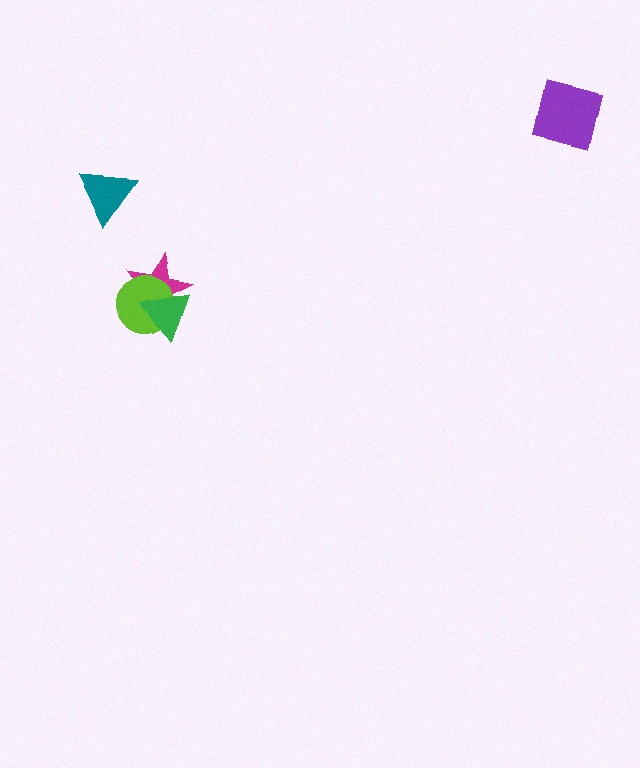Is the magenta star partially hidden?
Yes, it is partially covered by another shape.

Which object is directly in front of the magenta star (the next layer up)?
The lime circle is directly in front of the magenta star.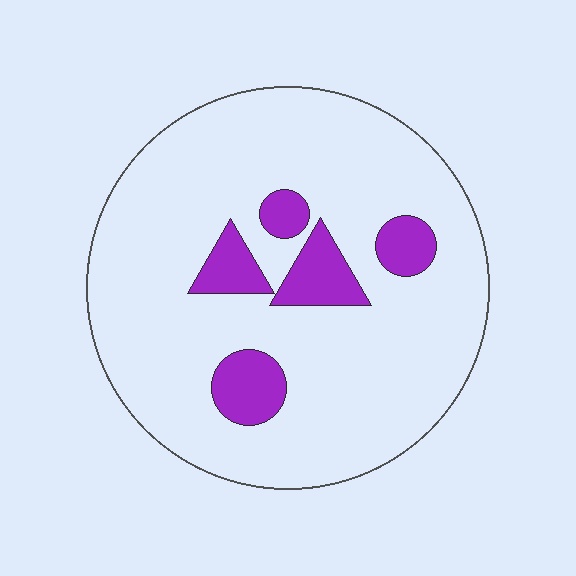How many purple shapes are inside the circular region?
5.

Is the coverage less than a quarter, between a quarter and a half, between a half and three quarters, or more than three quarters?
Less than a quarter.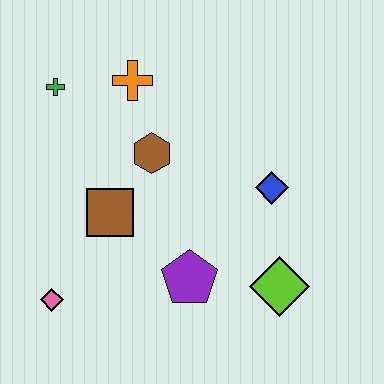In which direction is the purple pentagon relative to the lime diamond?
The purple pentagon is to the left of the lime diamond.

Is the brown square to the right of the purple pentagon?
No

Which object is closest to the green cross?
The orange cross is closest to the green cross.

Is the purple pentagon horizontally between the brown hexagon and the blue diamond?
Yes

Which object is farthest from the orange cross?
The lime diamond is farthest from the orange cross.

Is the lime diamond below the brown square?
Yes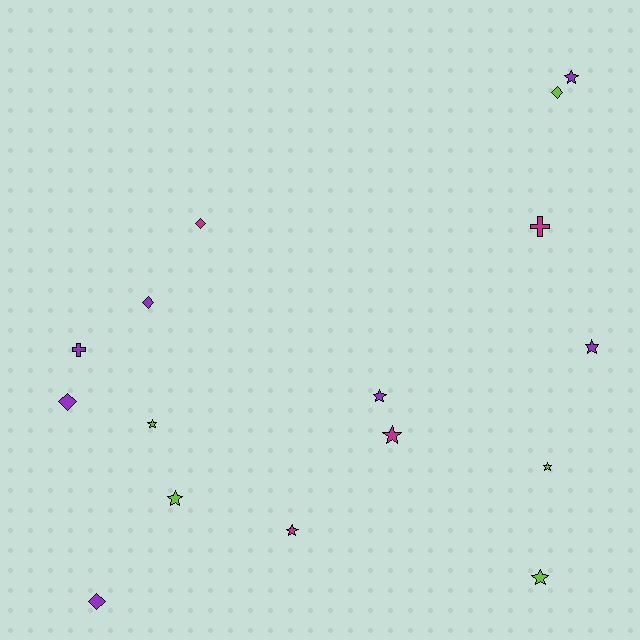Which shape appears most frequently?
Star, with 9 objects.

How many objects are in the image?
There are 16 objects.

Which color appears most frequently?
Purple, with 7 objects.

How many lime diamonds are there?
There is 1 lime diamond.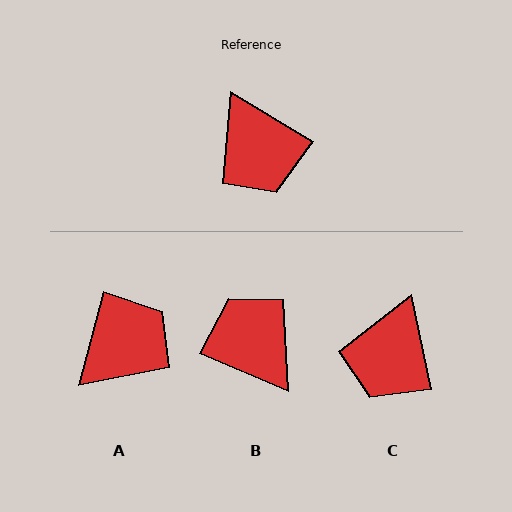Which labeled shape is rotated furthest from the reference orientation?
B, about 172 degrees away.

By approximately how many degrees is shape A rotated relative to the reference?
Approximately 106 degrees counter-clockwise.